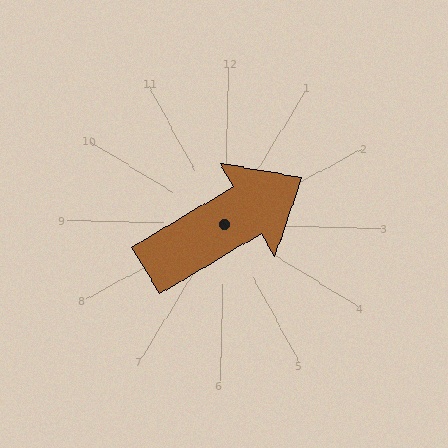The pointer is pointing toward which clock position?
Roughly 2 o'clock.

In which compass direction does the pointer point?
Northeast.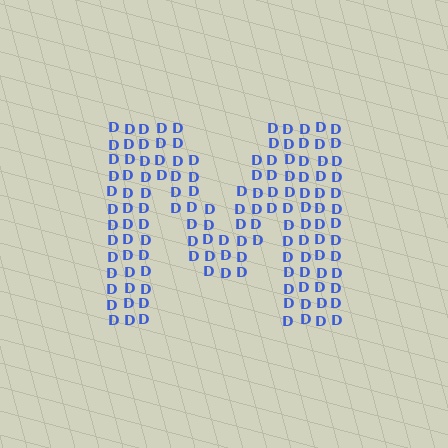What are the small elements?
The small elements are letter D's.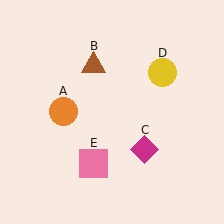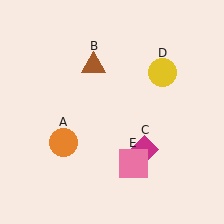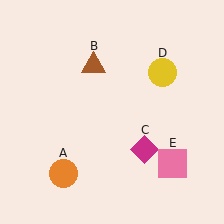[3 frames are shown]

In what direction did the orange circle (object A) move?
The orange circle (object A) moved down.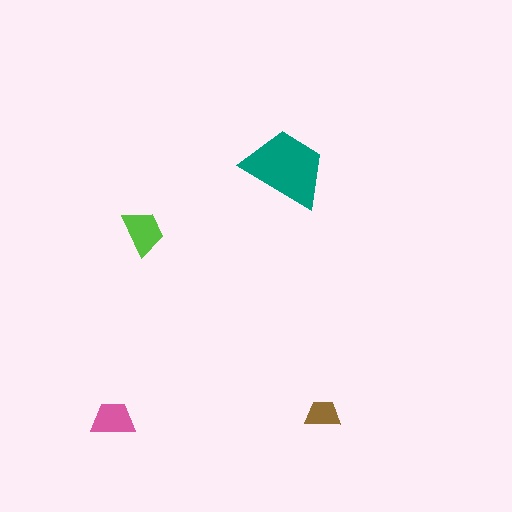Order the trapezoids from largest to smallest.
the teal one, the lime one, the pink one, the brown one.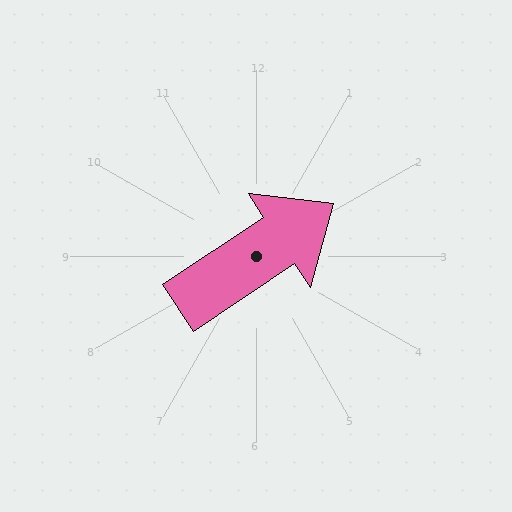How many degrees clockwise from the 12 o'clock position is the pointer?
Approximately 56 degrees.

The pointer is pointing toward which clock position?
Roughly 2 o'clock.